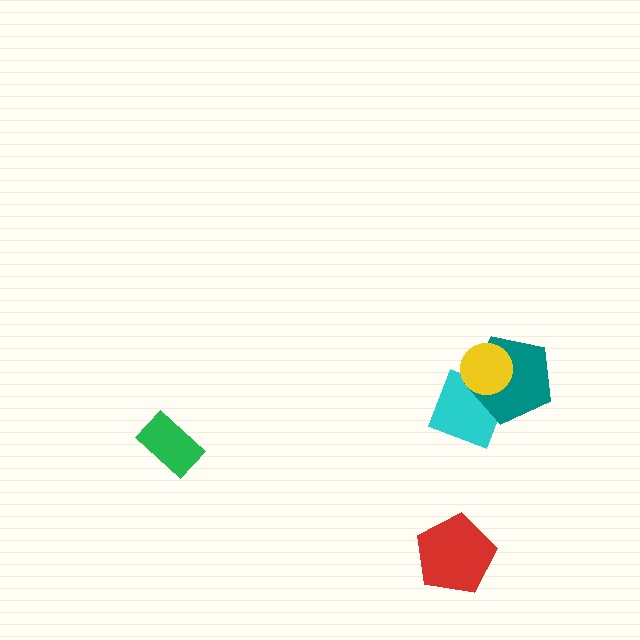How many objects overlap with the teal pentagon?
2 objects overlap with the teal pentagon.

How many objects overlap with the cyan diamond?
2 objects overlap with the cyan diamond.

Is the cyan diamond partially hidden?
Yes, it is partially covered by another shape.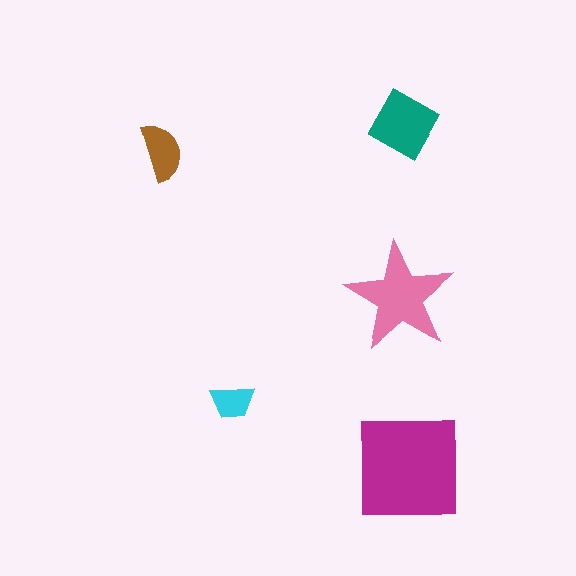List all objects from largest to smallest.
The magenta square, the pink star, the teal diamond, the brown semicircle, the cyan trapezoid.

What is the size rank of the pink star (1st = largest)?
2nd.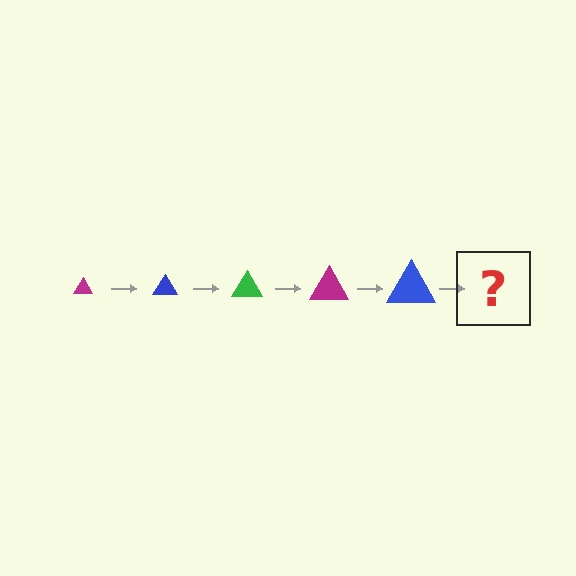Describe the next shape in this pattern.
It should be a green triangle, larger than the previous one.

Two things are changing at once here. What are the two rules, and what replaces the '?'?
The two rules are that the triangle grows larger each step and the color cycles through magenta, blue, and green. The '?' should be a green triangle, larger than the previous one.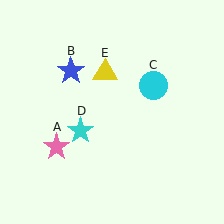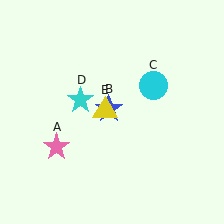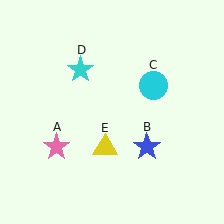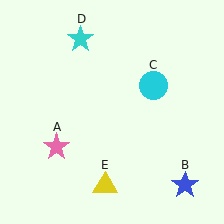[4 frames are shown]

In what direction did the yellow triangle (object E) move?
The yellow triangle (object E) moved down.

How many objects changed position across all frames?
3 objects changed position: blue star (object B), cyan star (object D), yellow triangle (object E).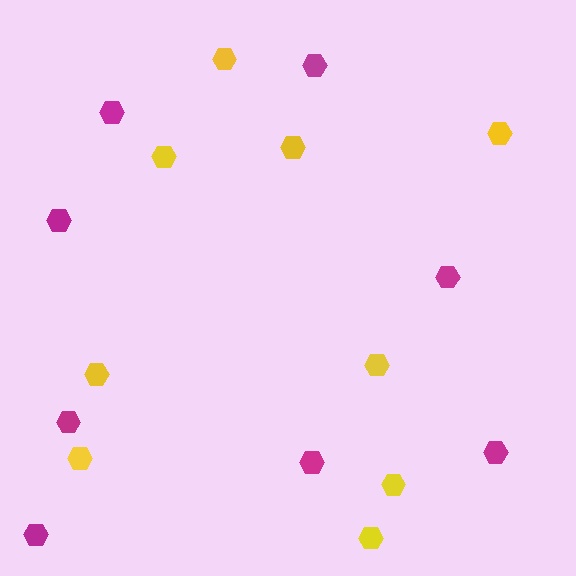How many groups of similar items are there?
There are 2 groups: one group of yellow hexagons (9) and one group of magenta hexagons (8).